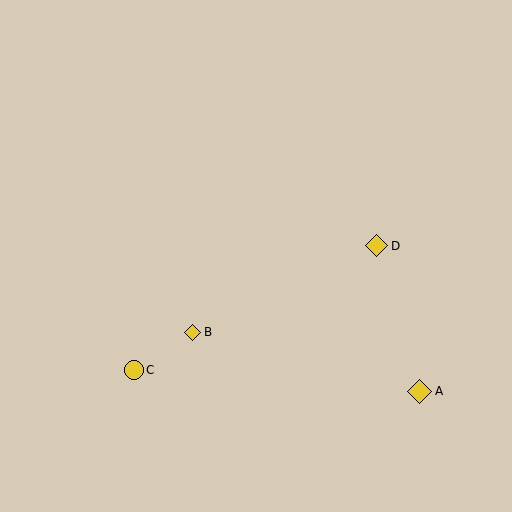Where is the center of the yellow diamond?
The center of the yellow diamond is at (377, 246).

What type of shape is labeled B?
Shape B is a yellow diamond.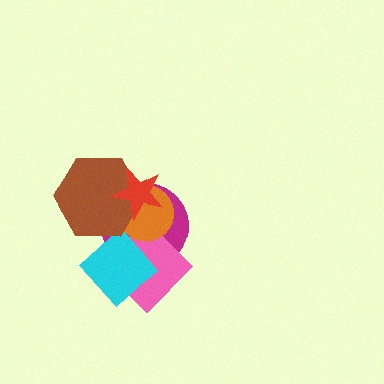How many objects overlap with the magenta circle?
5 objects overlap with the magenta circle.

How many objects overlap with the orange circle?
4 objects overlap with the orange circle.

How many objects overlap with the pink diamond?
3 objects overlap with the pink diamond.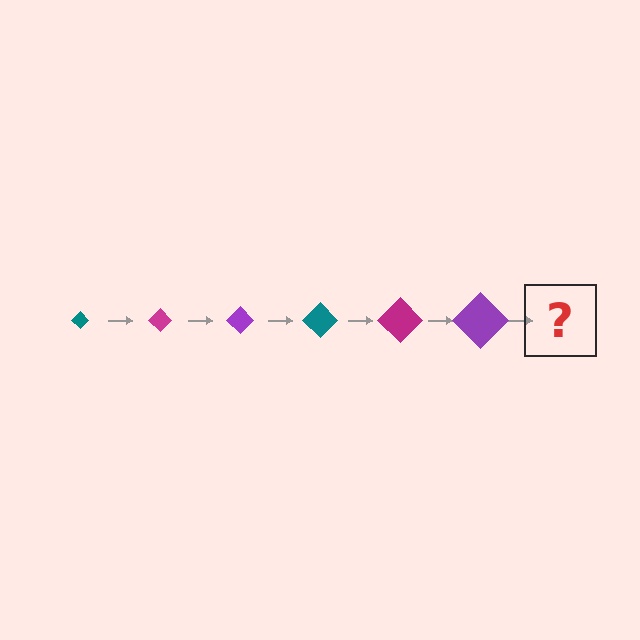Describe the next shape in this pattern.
It should be a teal diamond, larger than the previous one.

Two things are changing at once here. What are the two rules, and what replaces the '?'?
The two rules are that the diamond grows larger each step and the color cycles through teal, magenta, and purple. The '?' should be a teal diamond, larger than the previous one.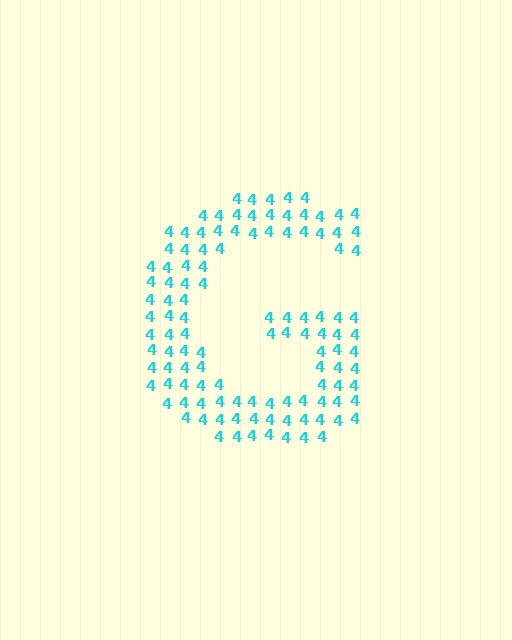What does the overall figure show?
The overall figure shows the letter G.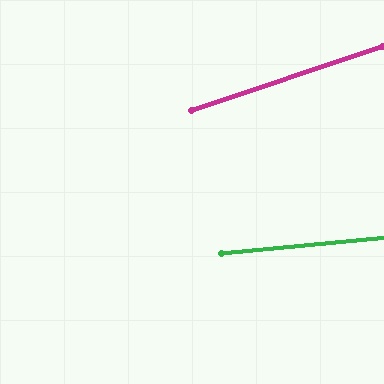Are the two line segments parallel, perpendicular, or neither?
Neither parallel nor perpendicular — they differ by about 13°.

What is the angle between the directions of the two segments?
Approximately 13 degrees.